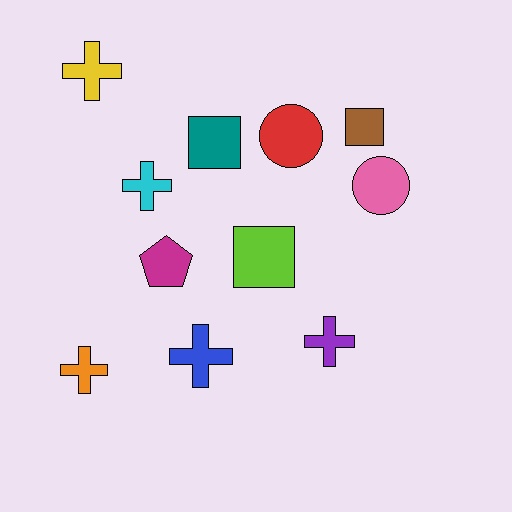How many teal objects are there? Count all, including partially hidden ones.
There is 1 teal object.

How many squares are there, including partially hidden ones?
There are 3 squares.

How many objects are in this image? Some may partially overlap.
There are 11 objects.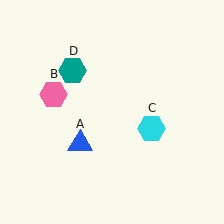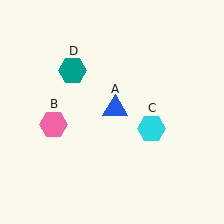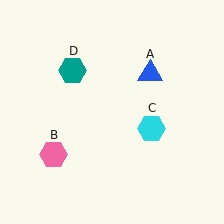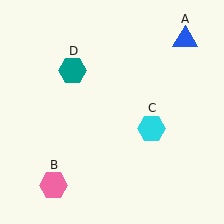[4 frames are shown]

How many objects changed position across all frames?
2 objects changed position: blue triangle (object A), pink hexagon (object B).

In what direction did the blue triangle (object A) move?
The blue triangle (object A) moved up and to the right.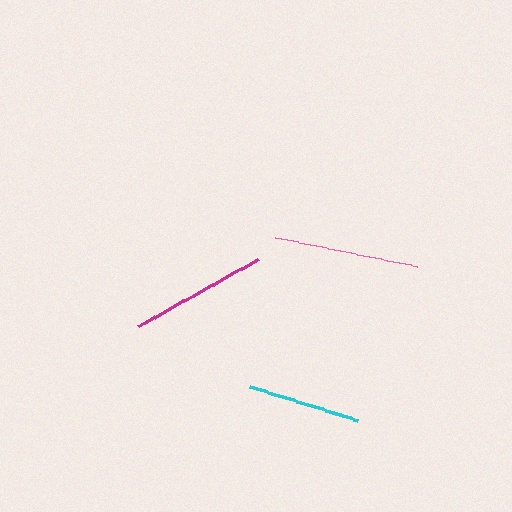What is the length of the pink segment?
The pink segment is approximately 145 pixels long.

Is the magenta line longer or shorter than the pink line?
The pink line is longer than the magenta line.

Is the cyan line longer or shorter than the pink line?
The pink line is longer than the cyan line.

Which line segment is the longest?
The pink line is the longest at approximately 145 pixels.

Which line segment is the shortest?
The cyan line is the shortest at approximately 113 pixels.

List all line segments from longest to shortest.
From longest to shortest: pink, magenta, cyan.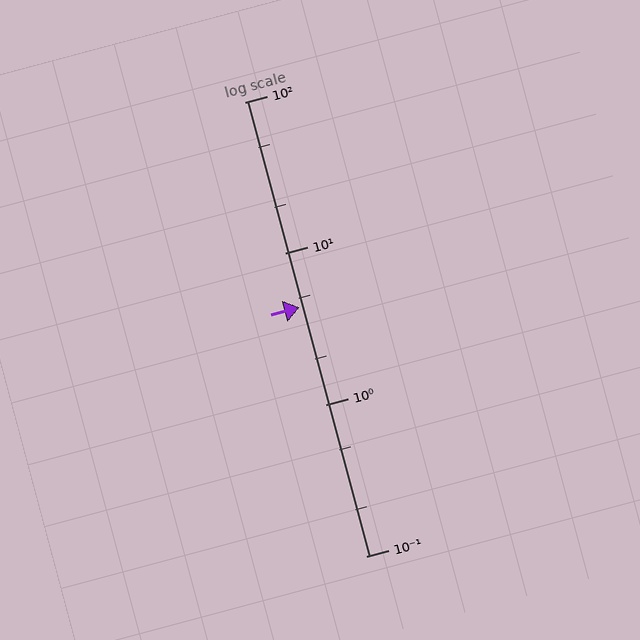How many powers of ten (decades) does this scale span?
The scale spans 3 decades, from 0.1 to 100.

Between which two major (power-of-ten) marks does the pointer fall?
The pointer is between 1 and 10.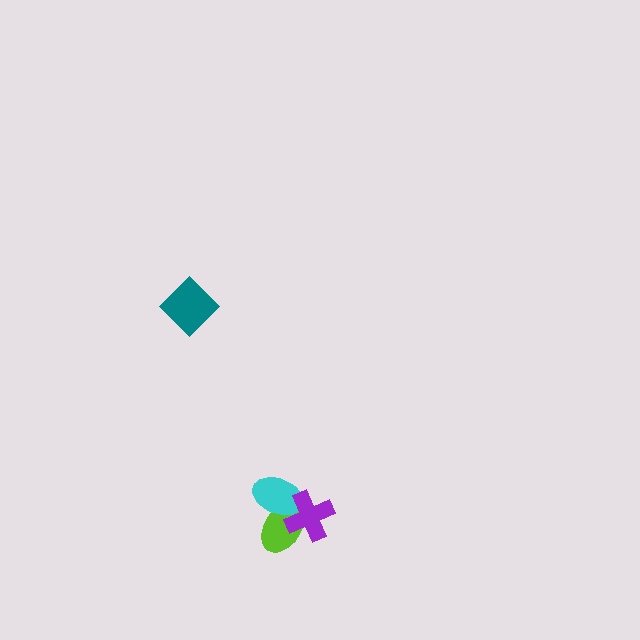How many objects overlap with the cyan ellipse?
2 objects overlap with the cyan ellipse.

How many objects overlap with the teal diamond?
0 objects overlap with the teal diamond.